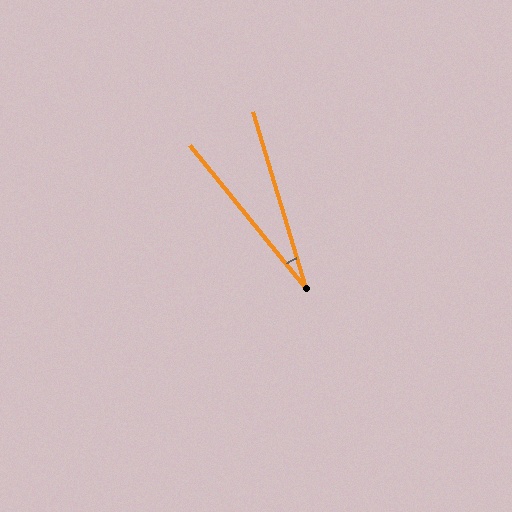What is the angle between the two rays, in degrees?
Approximately 22 degrees.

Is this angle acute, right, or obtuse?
It is acute.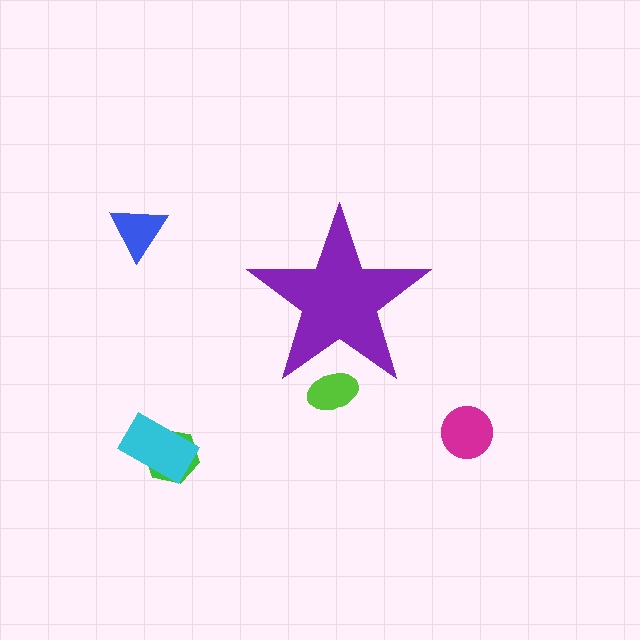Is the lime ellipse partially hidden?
Yes, the lime ellipse is partially hidden behind the purple star.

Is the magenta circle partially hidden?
No, the magenta circle is fully visible.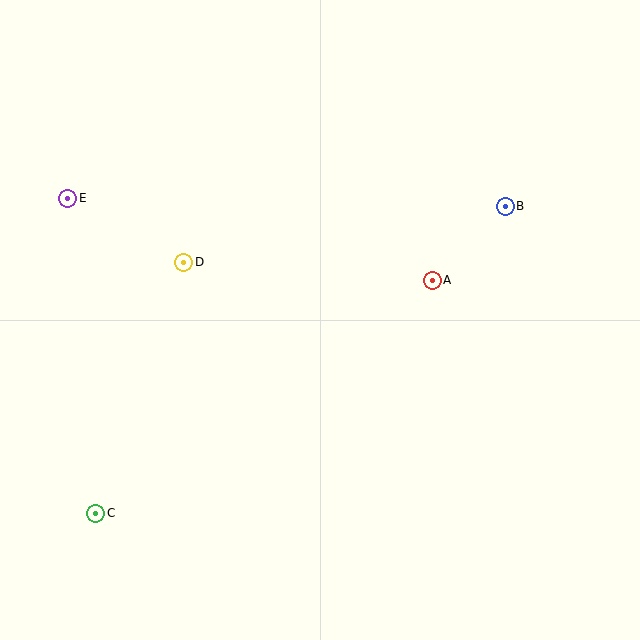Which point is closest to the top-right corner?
Point B is closest to the top-right corner.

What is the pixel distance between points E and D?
The distance between E and D is 132 pixels.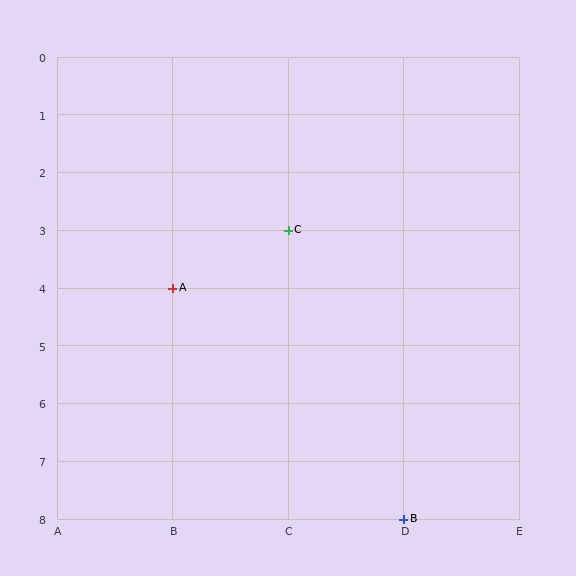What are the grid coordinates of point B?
Point B is at grid coordinates (D, 8).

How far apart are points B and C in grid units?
Points B and C are 1 column and 5 rows apart (about 5.1 grid units diagonally).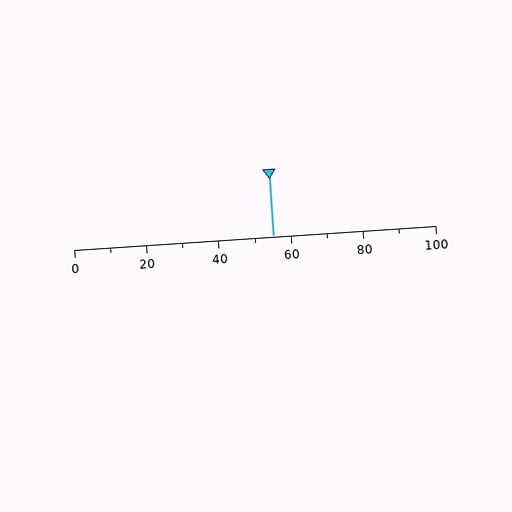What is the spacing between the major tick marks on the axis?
The major ticks are spaced 20 apart.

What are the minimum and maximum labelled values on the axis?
The axis runs from 0 to 100.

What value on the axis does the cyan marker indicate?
The marker indicates approximately 55.